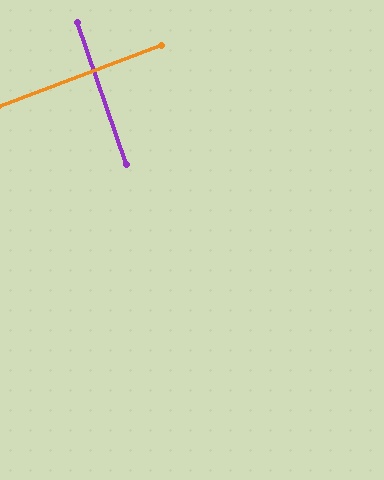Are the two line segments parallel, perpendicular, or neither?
Perpendicular — they meet at approximately 89°.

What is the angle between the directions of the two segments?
Approximately 89 degrees.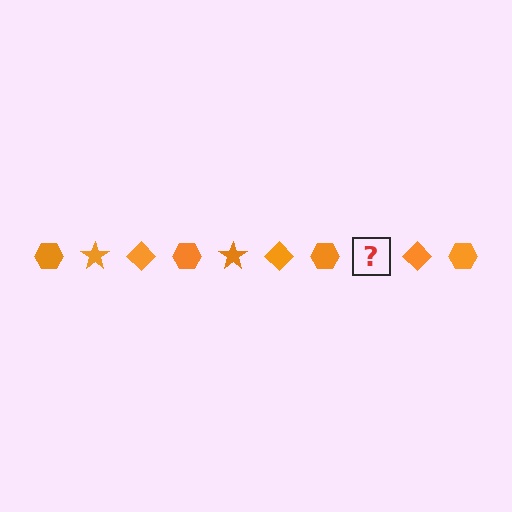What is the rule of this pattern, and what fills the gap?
The rule is that the pattern cycles through hexagon, star, diamond shapes in orange. The gap should be filled with an orange star.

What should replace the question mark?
The question mark should be replaced with an orange star.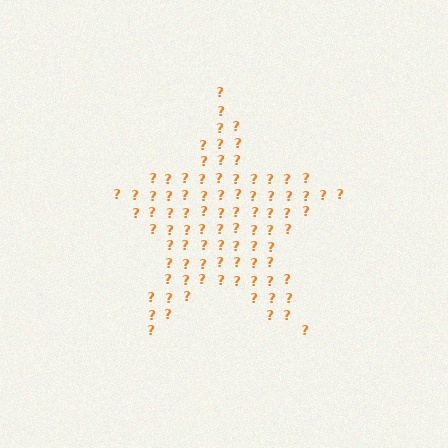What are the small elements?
The small elements are question marks.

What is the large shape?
The large shape is a star.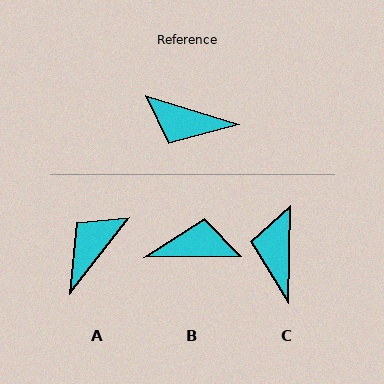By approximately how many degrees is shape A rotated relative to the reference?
Approximately 110 degrees clockwise.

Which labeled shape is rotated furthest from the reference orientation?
B, about 162 degrees away.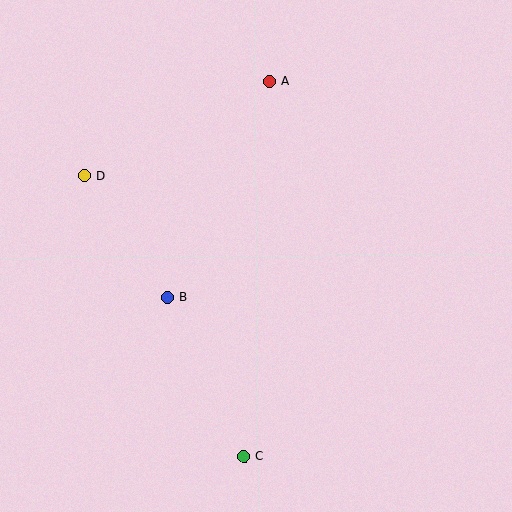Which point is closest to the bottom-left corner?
Point C is closest to the bottom-left corner.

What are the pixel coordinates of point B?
Point B is at (167, 297).